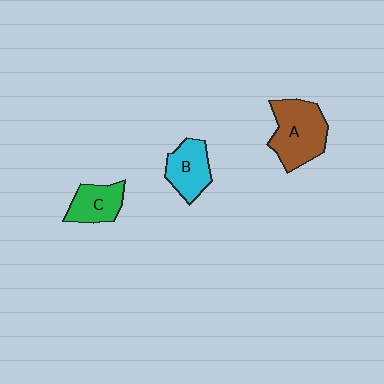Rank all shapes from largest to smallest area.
From largest to smallest: A (brown), B (cyan), C (green).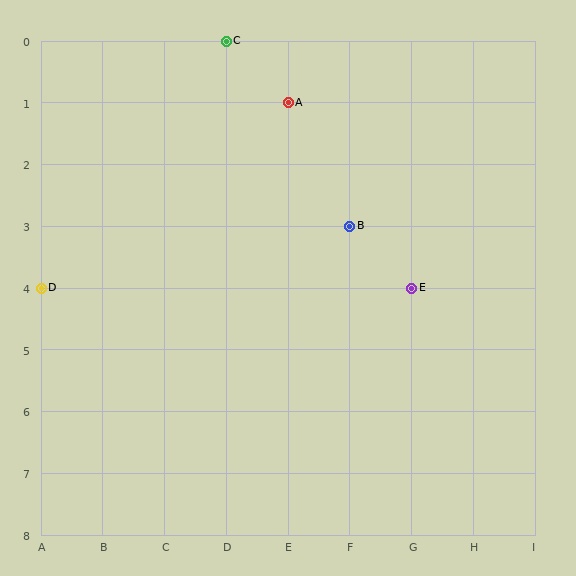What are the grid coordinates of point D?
Point D is at grid coordinates (A, 4).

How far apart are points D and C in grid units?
Points D and C are 3 columns and 4 rows apart (about 5.0 grid units diagonally).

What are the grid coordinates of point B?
Point B is at grid coordinates (F, 3).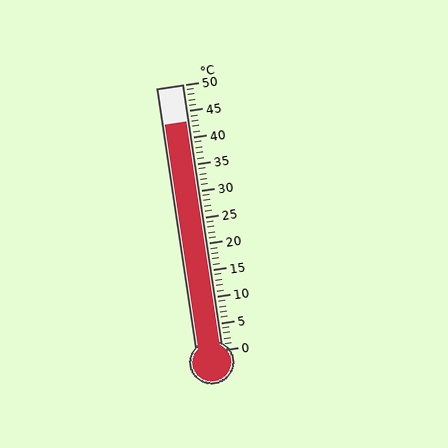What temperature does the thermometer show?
The thermometer shows approximately 43°C.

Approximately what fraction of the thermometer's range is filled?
The thermometer is filled to approximately 85% of its range.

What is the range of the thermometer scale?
The thermometer scale ranges from 0°C to 50°C.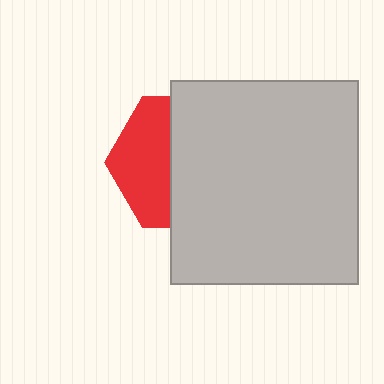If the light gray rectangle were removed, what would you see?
You would see the complete red hexagon.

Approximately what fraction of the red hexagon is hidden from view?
Roughly 59% of the red hexagon is hidden behind the light gray rectangle.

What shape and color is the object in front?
The object in front is a light gray rectangle.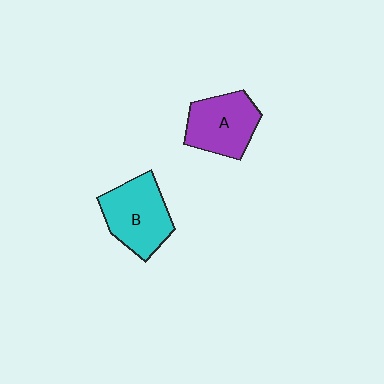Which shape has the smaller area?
Shape A (purple).